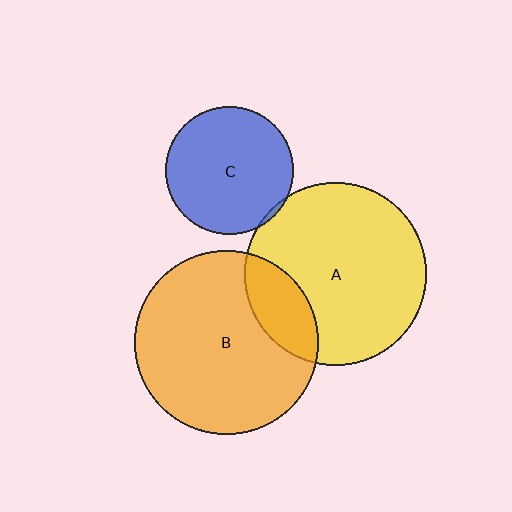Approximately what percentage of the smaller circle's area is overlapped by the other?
Approximately 5%.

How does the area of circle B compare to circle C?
Approximately 2.0 times.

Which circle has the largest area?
Circle B (orange).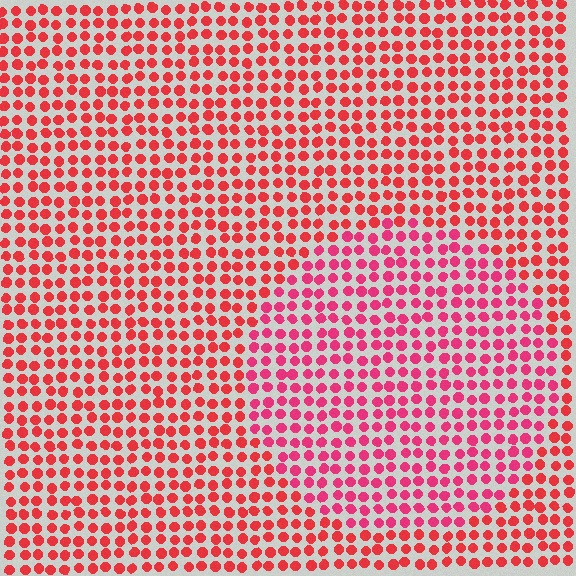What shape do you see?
I see a circle.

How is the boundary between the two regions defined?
The boundary is defined purely by a slight shift in hue (about 21 degrees). Spacing, size, and orientation are identical on both sides.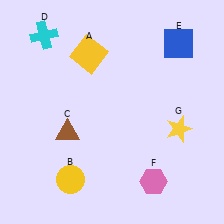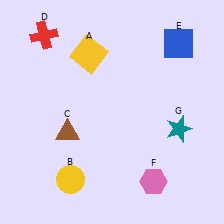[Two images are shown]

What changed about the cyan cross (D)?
In Image 1, D is cyan. In Image 2, it changed to red.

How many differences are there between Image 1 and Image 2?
There are 2 differences between the two images.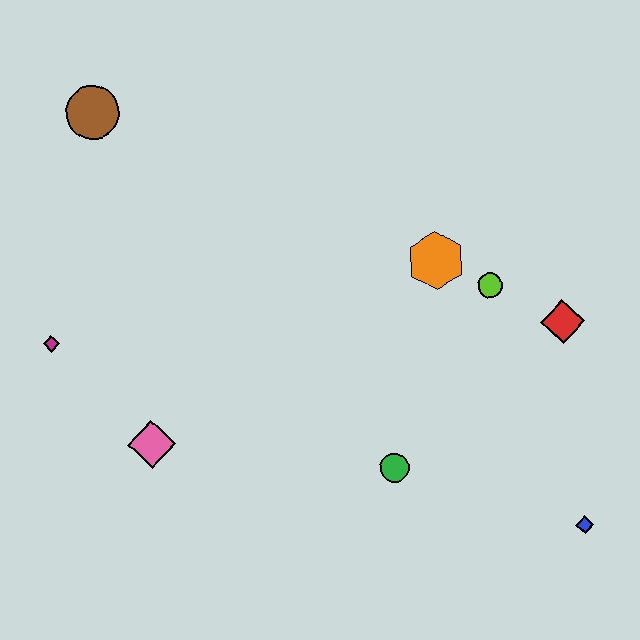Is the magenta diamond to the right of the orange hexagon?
No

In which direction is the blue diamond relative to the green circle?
The blue diamond is to the right of the green circle.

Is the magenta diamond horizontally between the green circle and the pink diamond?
No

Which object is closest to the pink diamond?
The magenta diamond is closest to the pink diamond.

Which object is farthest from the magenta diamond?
The blue diamond is farthest from the magenta diamond.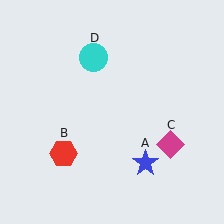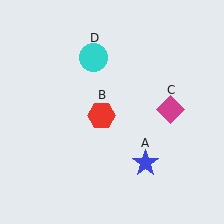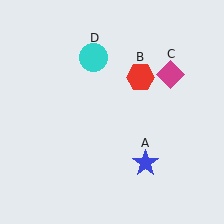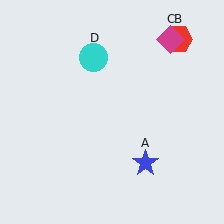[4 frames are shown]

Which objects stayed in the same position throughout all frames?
Blue star (object A) and cyan circle (object D) remained stationary.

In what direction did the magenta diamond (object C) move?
The magenta diamond (object C) moved up.